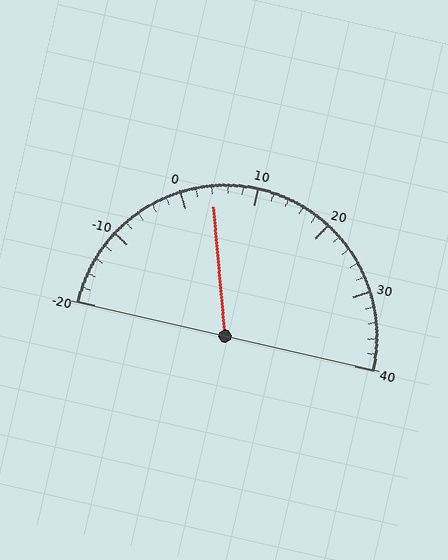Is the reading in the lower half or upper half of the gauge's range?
The reading is in the lower half of the range (-20 to 40).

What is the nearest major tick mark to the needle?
The nearest major tick mark is 0.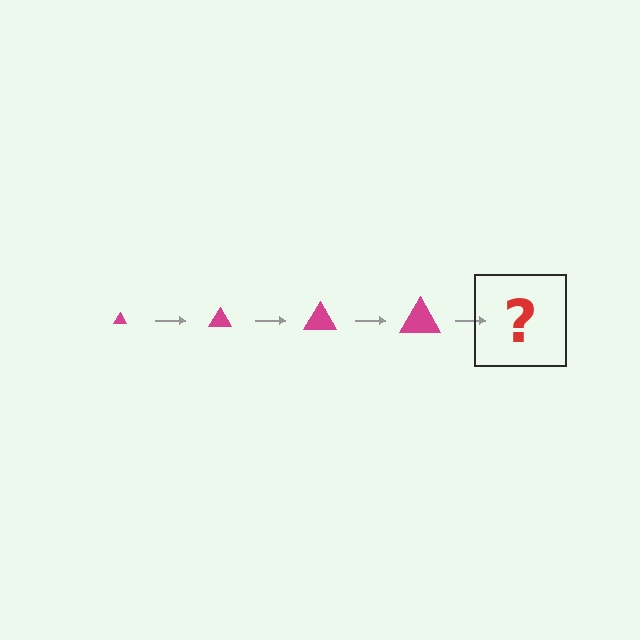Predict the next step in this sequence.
The next step is a magenta triangle, larger than the previous one.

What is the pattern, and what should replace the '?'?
The pattern is that the triangle gets progressively larger each step. The '?' should be a magenta triangle, larger than the previous one.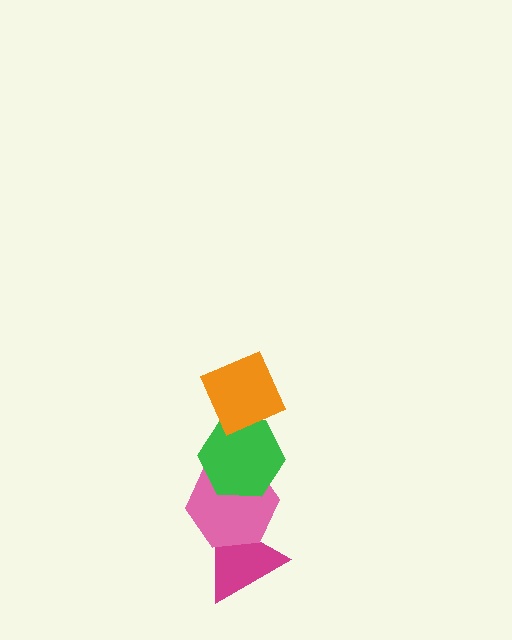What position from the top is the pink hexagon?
The pink hexagon is 3rd from the top.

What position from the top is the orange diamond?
The orange diamond is 1st from the top.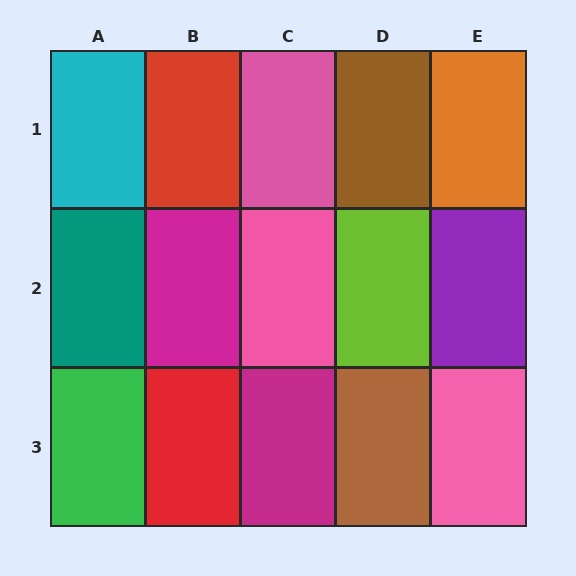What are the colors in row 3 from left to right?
Green, red, magenta, brown, pink.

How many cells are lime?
1 cell is lime.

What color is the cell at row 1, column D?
Brown.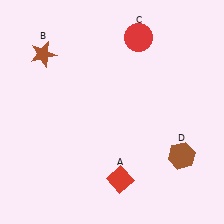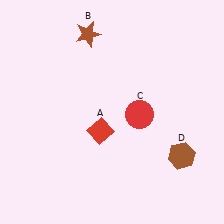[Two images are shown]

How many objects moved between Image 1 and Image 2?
3 objects moved between the two images.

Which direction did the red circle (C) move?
The red circle (C) moved down.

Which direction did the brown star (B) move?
The brown star (B) moved right.